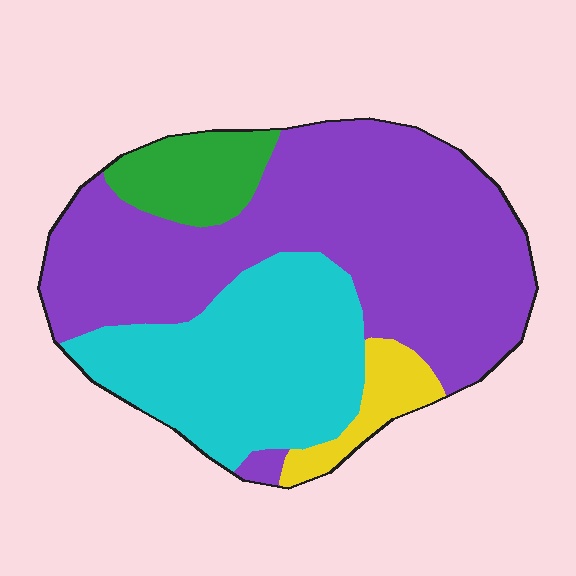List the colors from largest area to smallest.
From largest to smallest: purple, cyan, green, yellow.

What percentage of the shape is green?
Green takes up less than a sixth of the shape.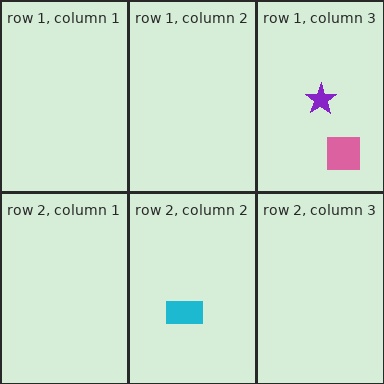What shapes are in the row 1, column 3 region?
The pink square, the purple star.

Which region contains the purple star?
The row 1, column 3 region.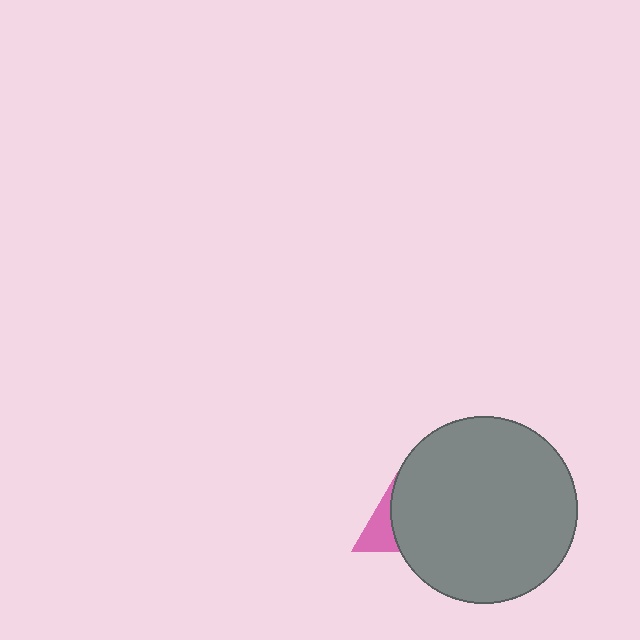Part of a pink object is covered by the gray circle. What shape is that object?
It is a triangle.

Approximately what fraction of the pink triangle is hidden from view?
Roughly 60% of the pink triangle is hidden behind the gray circle.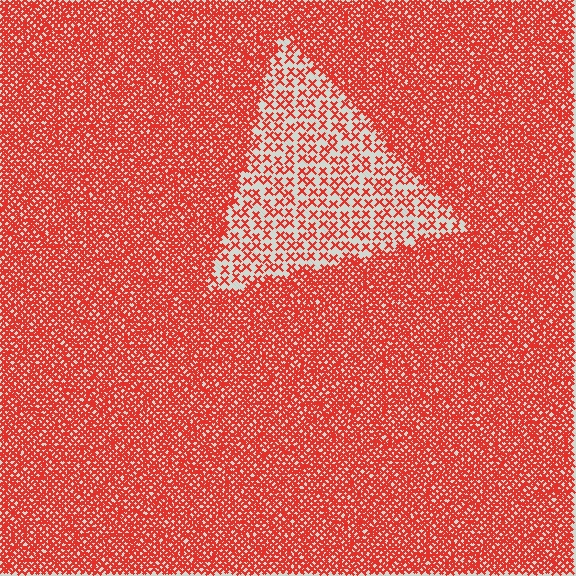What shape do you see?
I see a triangle.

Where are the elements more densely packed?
The elements are more densely packed outside the triangle boundary.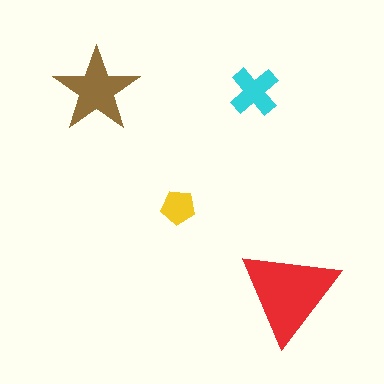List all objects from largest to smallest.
The red triangle, the brown star, the cyan cross, the yellow pentagon.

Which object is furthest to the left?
The brown star is leftmost.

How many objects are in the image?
There are 4 objects in the image.